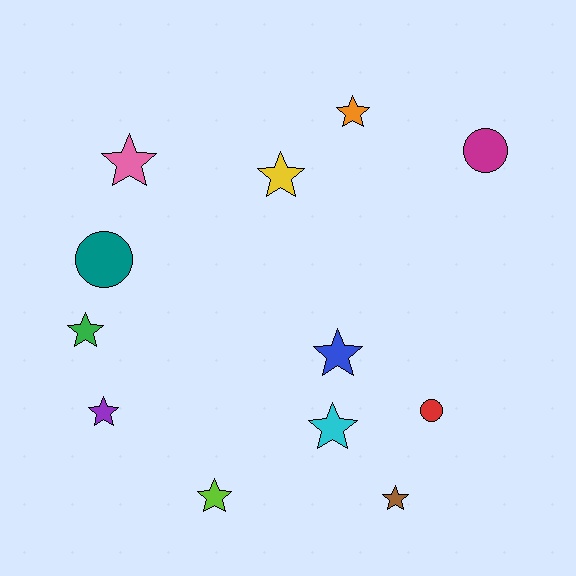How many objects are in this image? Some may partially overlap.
There are 12 objects.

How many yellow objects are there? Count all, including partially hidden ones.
There is 1 yellow object.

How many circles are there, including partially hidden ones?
There are 3 circles.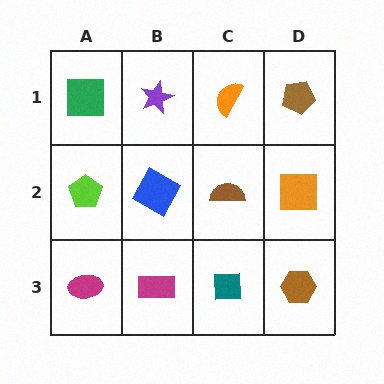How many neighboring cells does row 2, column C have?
4.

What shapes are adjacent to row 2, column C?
An orange semicircle (row 1, column C), a teal square (row 3, column C), a blue square (row 2, column B), an orange square (row 2, column D).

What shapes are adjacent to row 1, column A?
A lime pentagon (row 2, column A), a purple star (row 1, column B).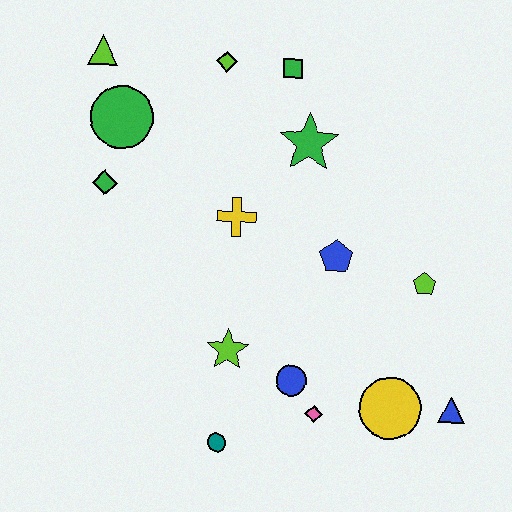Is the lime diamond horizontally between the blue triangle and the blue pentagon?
No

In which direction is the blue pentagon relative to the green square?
The blue pentagon is below the green square.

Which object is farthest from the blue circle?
The lime triangle is farthest from the blue circle.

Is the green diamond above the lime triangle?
No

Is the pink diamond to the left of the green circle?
No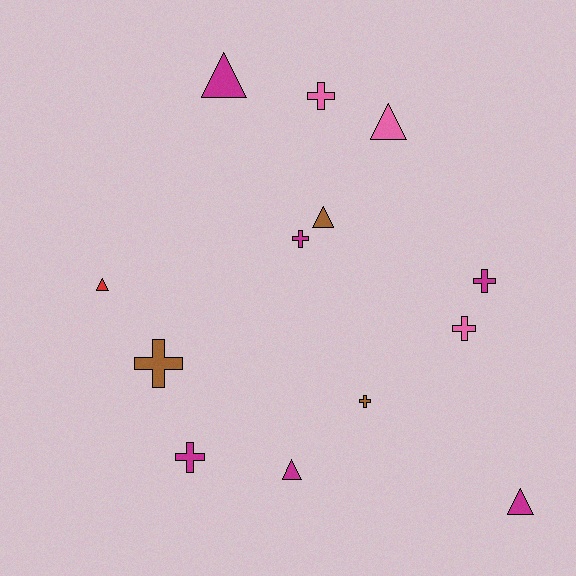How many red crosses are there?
There are no red crosses.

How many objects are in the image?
There are 13 objects.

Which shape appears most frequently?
Cross, with 7 objects.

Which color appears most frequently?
Magenta, with 6 objects.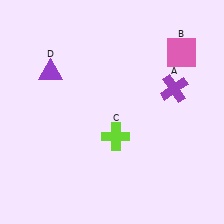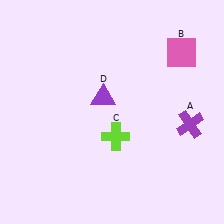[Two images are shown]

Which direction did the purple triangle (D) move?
The purple triangle (D) moved right.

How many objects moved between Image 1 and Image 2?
2 objects moved between the two images.